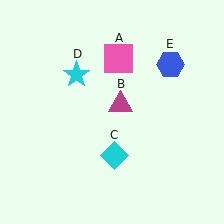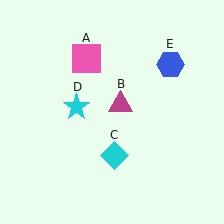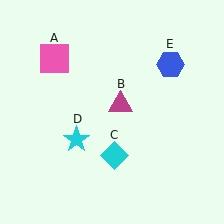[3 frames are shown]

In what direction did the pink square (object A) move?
The pink square (object A) moved left.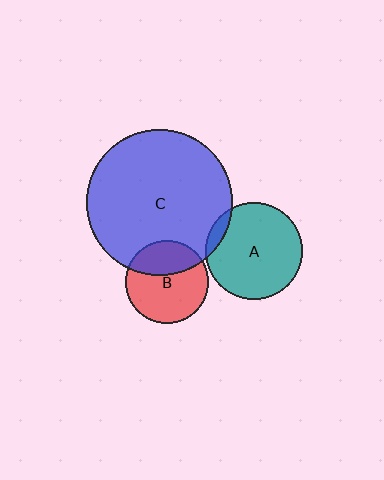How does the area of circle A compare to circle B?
Approximately 1.4 times.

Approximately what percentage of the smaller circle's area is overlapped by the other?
Approximately 35%.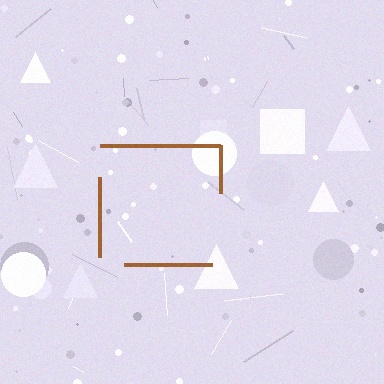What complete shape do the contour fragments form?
The contour fragments form a square.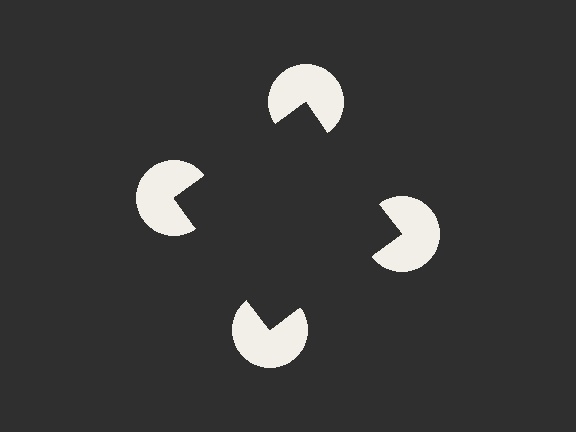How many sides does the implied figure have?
4 sides.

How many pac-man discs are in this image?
There are 4 — one at each vertex of the illusory square.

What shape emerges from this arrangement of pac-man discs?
An illusory square — its edges are inferred from the aligned wedge cuts in the pac-man discs, not physically drawn.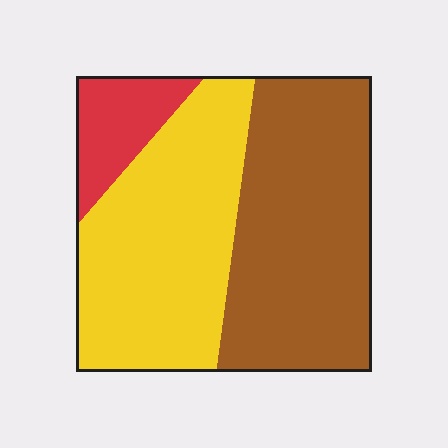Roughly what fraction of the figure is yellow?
Yellow covers around 45% of the figure.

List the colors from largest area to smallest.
From largest to smallest: brown, yellow, red.